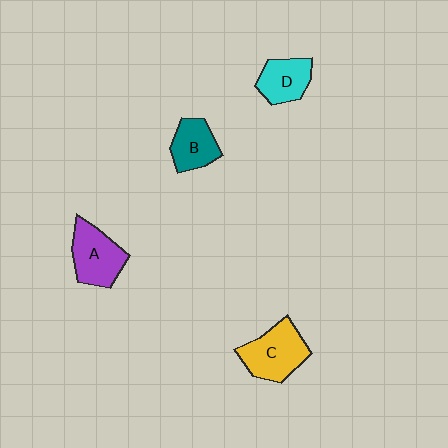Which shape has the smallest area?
Shape B (teal).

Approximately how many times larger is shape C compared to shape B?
Approximately 1.4 times.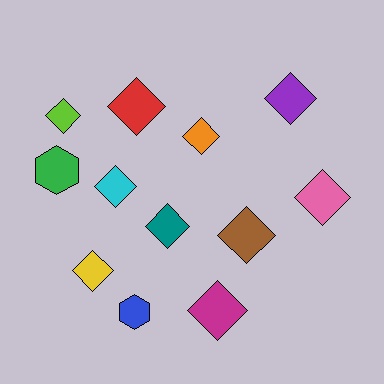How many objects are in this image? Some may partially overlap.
There are 12 objects.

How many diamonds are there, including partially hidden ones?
There are 10 diamonds.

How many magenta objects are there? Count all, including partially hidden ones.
There is 1 magenta object.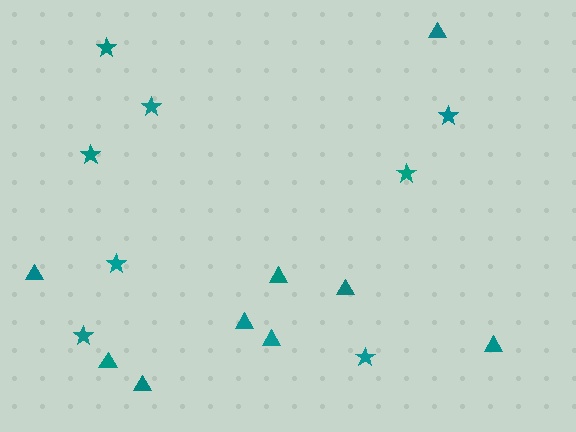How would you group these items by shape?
There are 2 groups: one group of triangles (9) and one group of stars (8).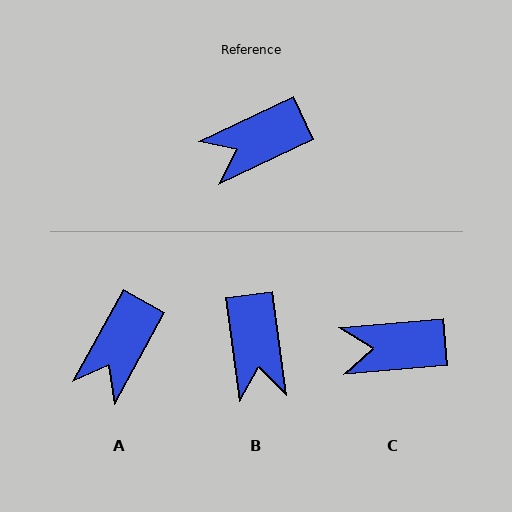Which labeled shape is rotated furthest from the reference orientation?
B, about 72 degrees away.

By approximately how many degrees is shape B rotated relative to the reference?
Approximately 72 degrees counter-clockwise.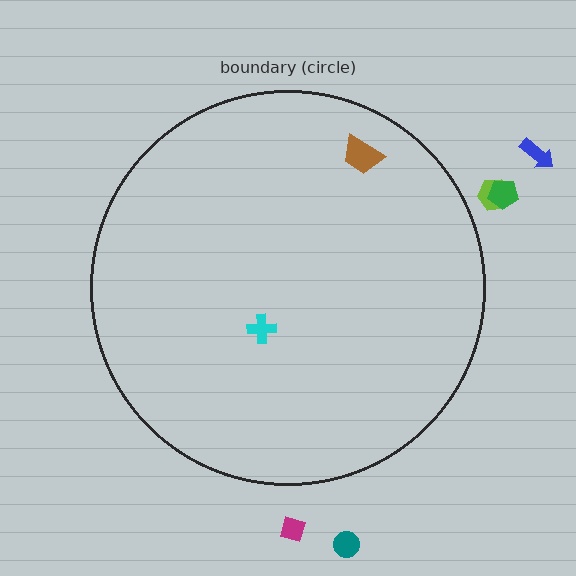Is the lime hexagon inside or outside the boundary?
Outside.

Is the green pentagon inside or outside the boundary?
Outside.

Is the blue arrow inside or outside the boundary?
Outside.